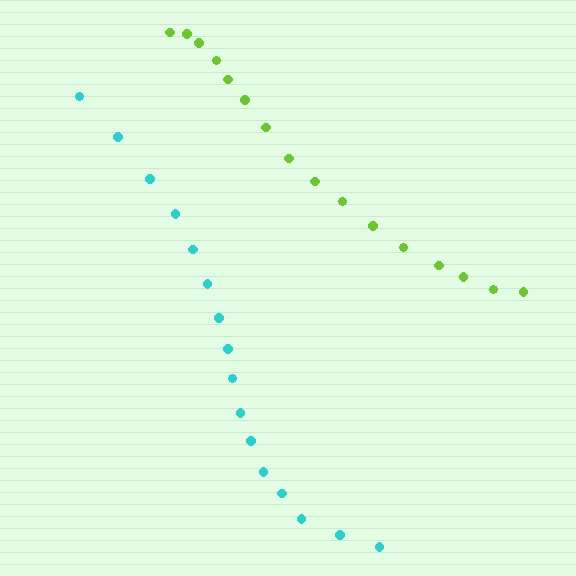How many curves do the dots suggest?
There are 2 distinct paths.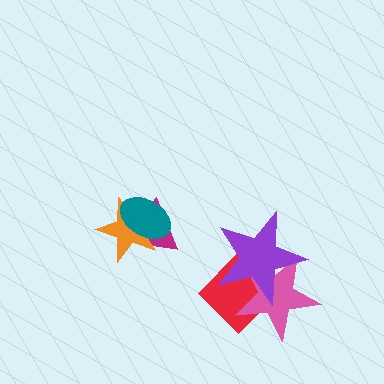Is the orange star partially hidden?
Yes, it is partially covered by another shape.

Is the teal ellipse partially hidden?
No, no other shape covers it.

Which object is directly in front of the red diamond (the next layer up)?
The pink star is directly in front of the red diamond.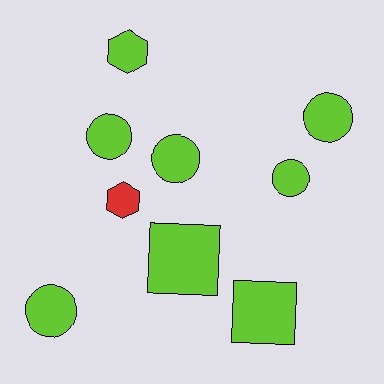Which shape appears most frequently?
Circle, with 5 objects.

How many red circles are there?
There are no red circles.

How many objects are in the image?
There are 9 objects.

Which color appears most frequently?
Lime, with 8 objects.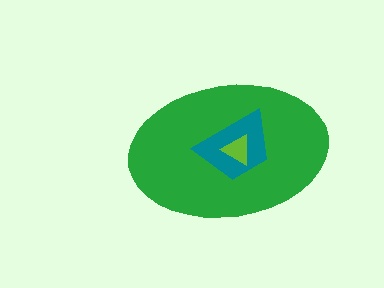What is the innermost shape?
The lime triangle.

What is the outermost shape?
The green ellipse.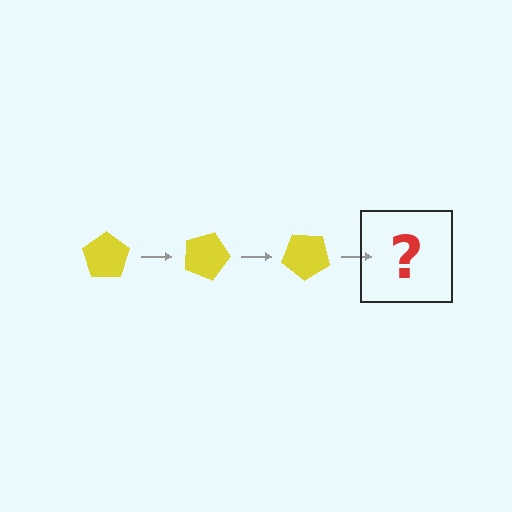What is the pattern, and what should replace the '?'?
The pattern is that the pentagon rotates 20 degrees each step. The '?' should be a yellow pentagon rotated 60 degrees.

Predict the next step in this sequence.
The next step is a yellow pentagon rotated 60 degrees.